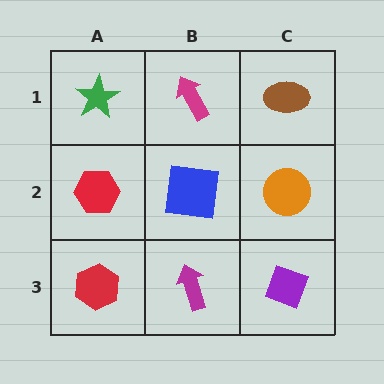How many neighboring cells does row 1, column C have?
2.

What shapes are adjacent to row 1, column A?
A red hexagon (row 2, column A), a magenta arrow (row 1, column B).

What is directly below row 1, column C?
An orange circle.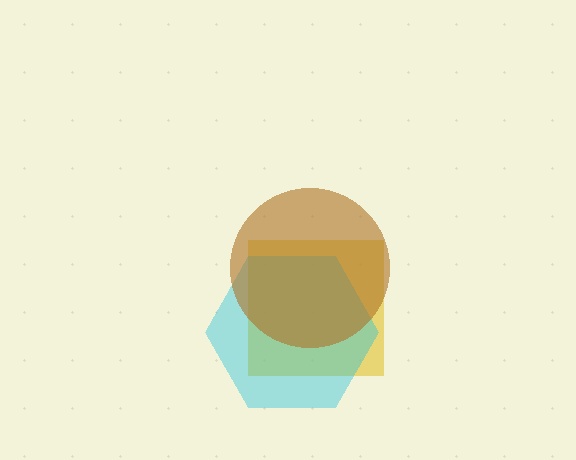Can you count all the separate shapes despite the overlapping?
Yes, there are 3 separate shapes.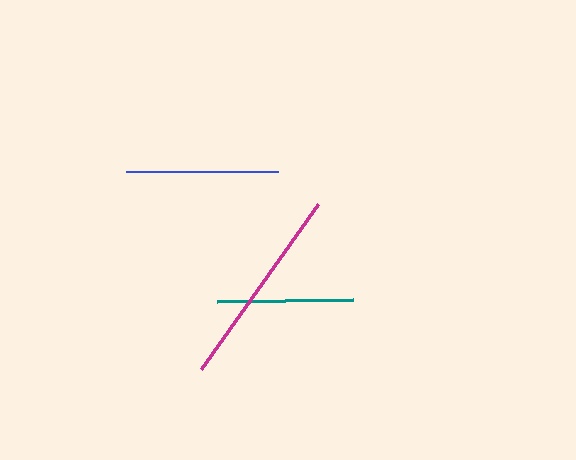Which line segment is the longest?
The magenta line is the longest at approximately 202 pixels.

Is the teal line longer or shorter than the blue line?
The blue line is longer than the teal line.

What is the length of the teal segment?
The teal segment is approximately 137 pixels long.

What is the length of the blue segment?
The blue segment is approximately 152 pixels long.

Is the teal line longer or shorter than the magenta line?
The magenta line is longer than the teal line.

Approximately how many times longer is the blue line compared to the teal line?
The blue line is approximately 1.1 times the length of the teal line.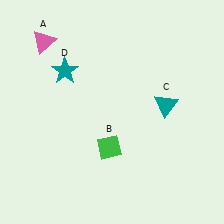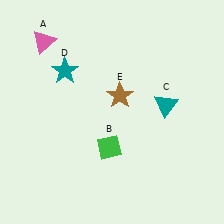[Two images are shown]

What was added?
A brown star (E) was added in Image 2.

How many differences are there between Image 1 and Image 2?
There is 1 difference between the two images.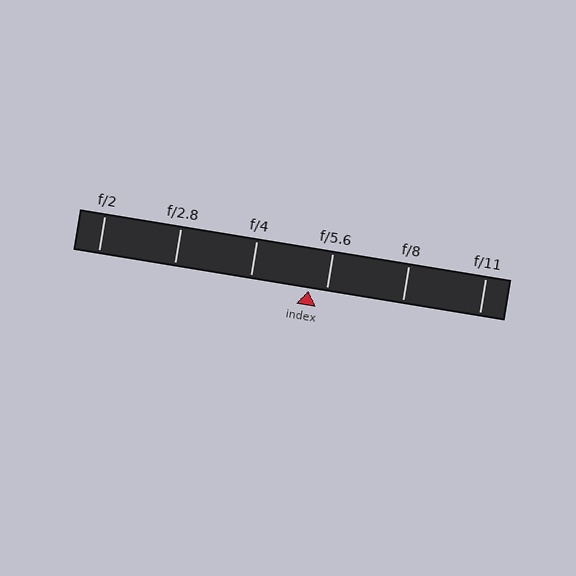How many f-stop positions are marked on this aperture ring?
There are 6 f-stop positions marked.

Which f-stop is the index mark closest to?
The index mark is closest to f/5.6.